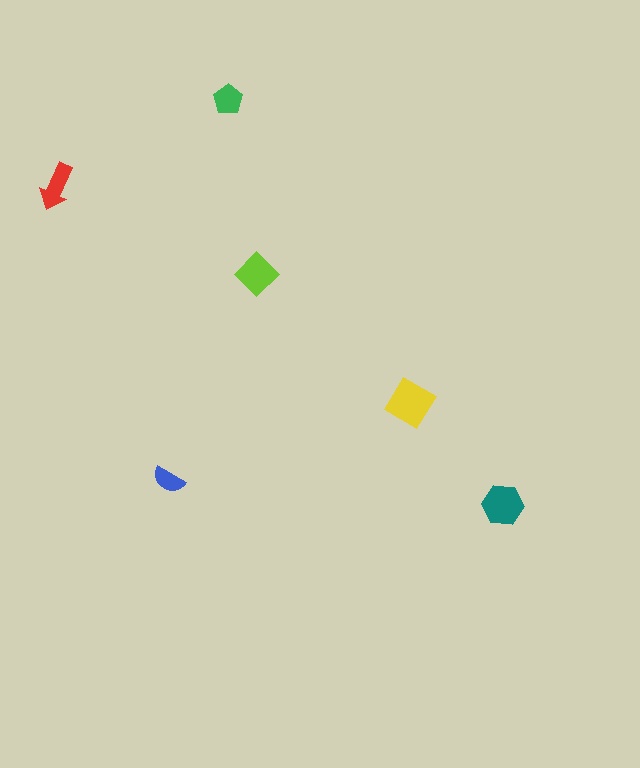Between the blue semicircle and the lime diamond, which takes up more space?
The lime diamond.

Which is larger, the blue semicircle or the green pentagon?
The green pentagon.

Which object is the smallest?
The blue semicircle.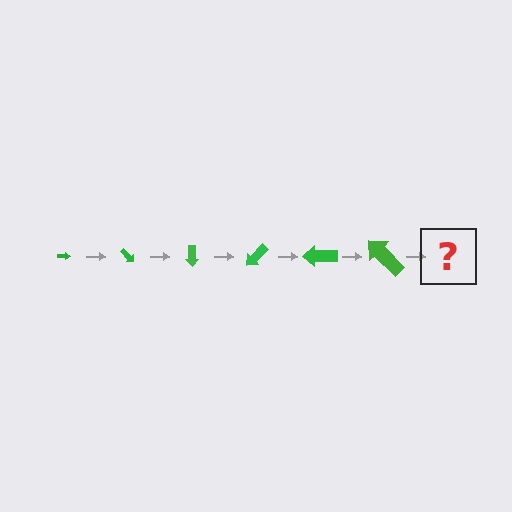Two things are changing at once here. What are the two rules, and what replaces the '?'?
The two rules are that the arrow grows larger each step and it rotates 45 degrees each step. The '?' should be an arrow, larger than the previous one and rotated 270 degrees from the start.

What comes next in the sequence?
The next element should be an arrow, larger than the previous one and rotated 270 degrees from the start.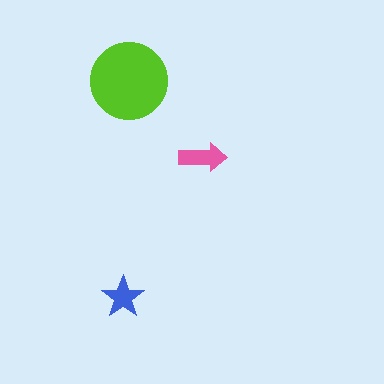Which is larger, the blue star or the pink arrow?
The pink arrow.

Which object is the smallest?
The blue star.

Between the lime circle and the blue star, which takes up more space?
The lime circle.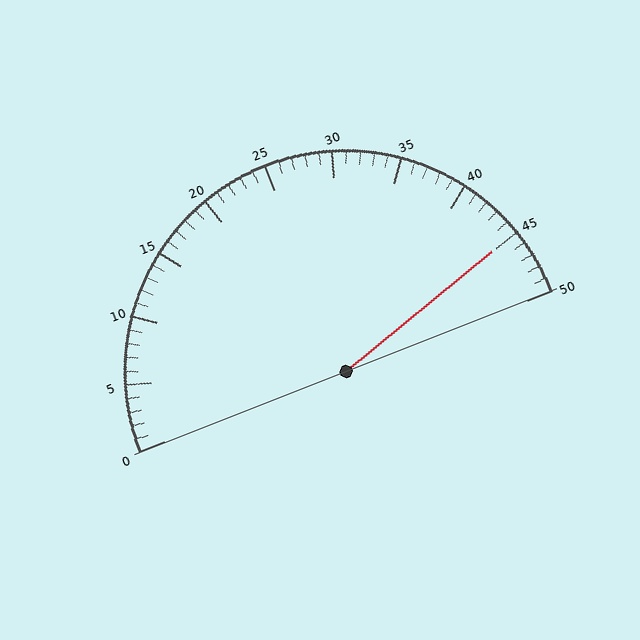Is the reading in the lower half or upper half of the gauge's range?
The reading is in the upper half of the range (0 to 50).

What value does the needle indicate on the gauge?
The needle indicates approximately 45.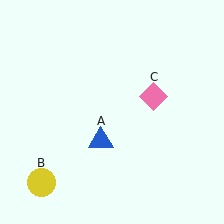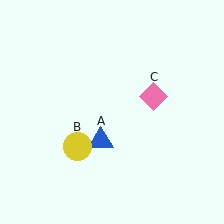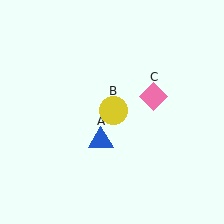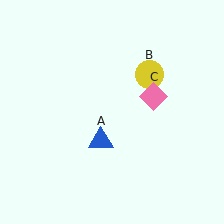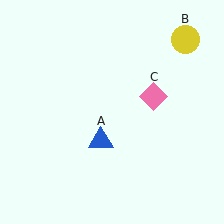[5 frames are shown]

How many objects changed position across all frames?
1 object changed position: yellow circle (object B).